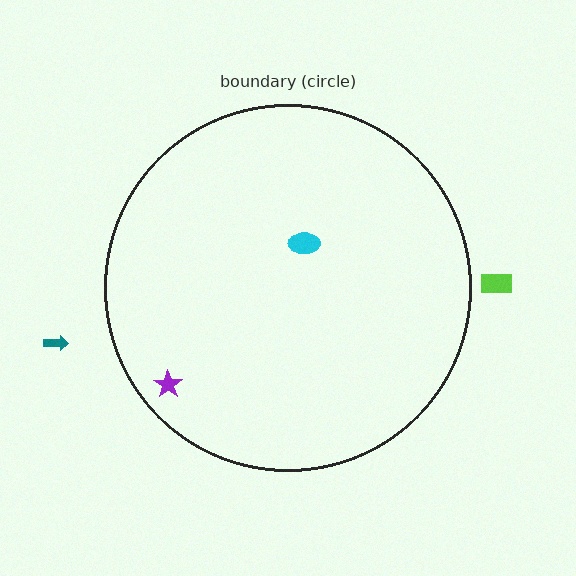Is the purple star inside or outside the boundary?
Inside.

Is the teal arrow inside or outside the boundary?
Outside.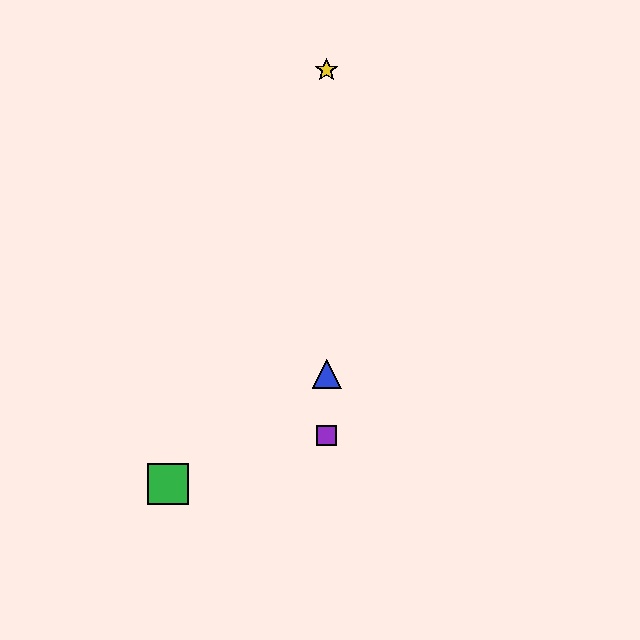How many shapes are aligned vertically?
4 shapes (the red triangle, the blue triangle, the yellow star, the purple square) are aligned vertically.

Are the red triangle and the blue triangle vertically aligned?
Yes, both are at x≈327.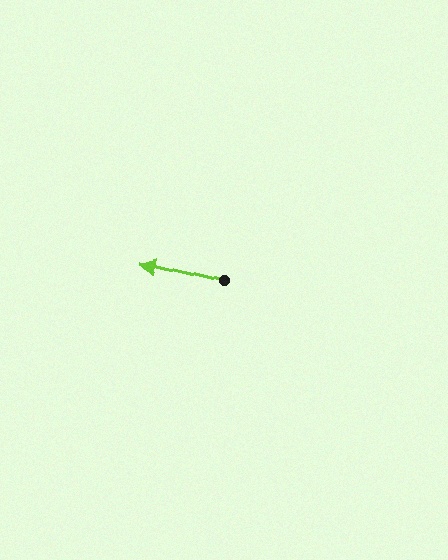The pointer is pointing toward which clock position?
Roughly 9 o'clock.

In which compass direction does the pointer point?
West.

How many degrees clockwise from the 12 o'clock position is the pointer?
Approximately 283 degrees.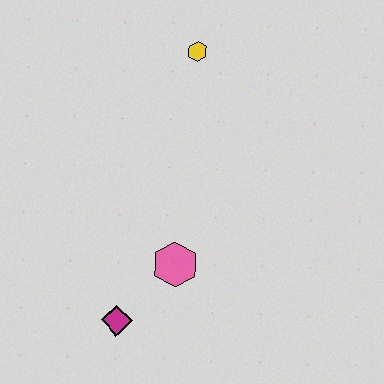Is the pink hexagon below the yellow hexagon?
Yes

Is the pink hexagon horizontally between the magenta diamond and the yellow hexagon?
Yes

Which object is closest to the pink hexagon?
The magenta diamond is closest to the pink hexagon.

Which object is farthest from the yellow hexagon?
The magenta diamond is farthest from the yellow hexagon.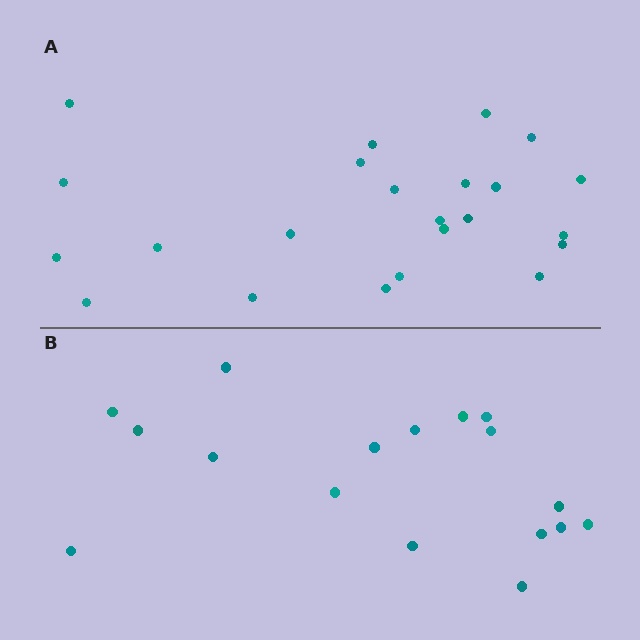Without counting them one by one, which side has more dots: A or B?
Region A (the top region) has more dots.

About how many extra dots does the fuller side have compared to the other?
Region A has about 6 more dots than region B.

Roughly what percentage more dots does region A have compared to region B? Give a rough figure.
About 35% more.